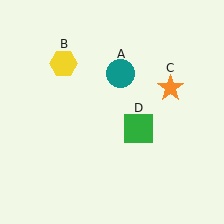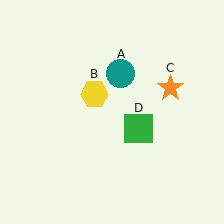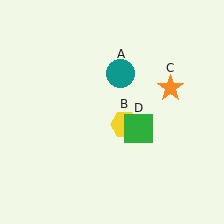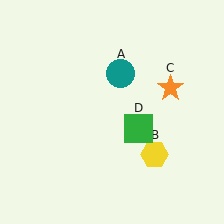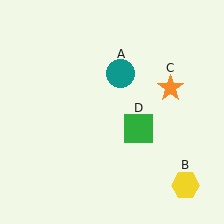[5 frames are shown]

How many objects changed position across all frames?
1 object changed position: yellow hexagon (object B).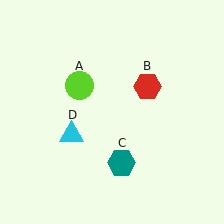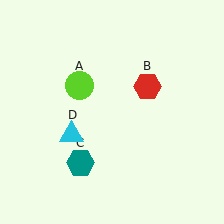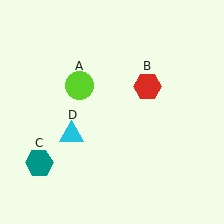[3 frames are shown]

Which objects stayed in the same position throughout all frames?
Lime circle (object A) and red hexagon (object B) and cyan triangle (object D) remained stationary.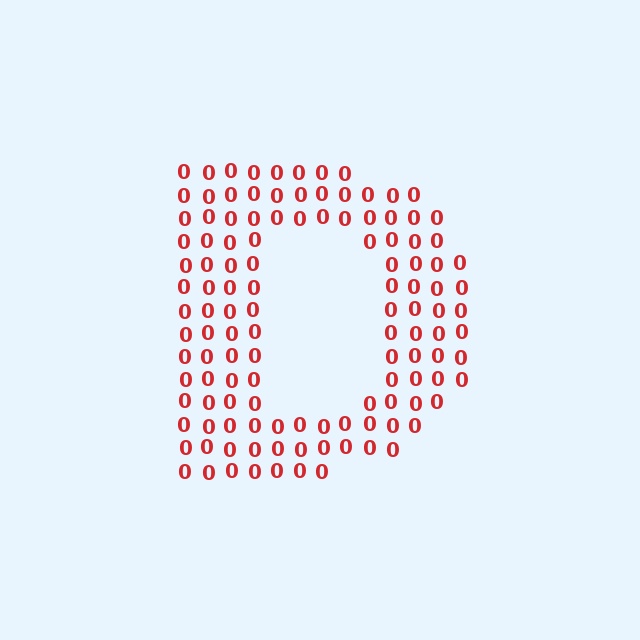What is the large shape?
The large shape is the letter D.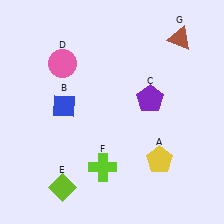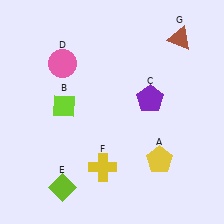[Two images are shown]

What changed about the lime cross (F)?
In Image 1, F is lime. In Image 2, it changed to yellow.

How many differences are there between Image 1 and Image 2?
There are 2 differences between the two images.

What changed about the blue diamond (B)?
In Image 1, B is blue. In Image 2, it changed to lime.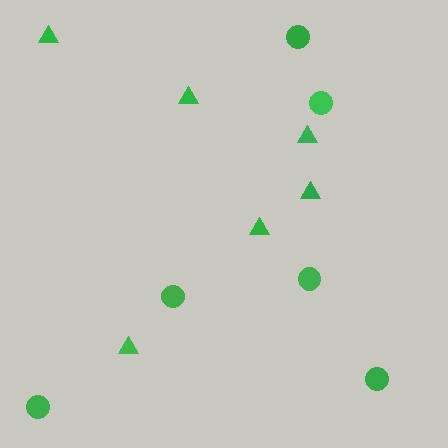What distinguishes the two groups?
There are 2 groups: one group of circles (6) and one group of triangles (6).